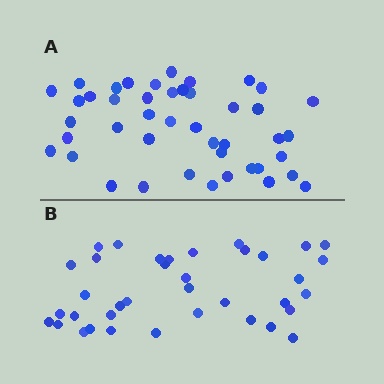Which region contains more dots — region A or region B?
Region A (the top region) has more dots.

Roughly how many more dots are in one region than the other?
Region A has roughly 8 or so more dots than region B.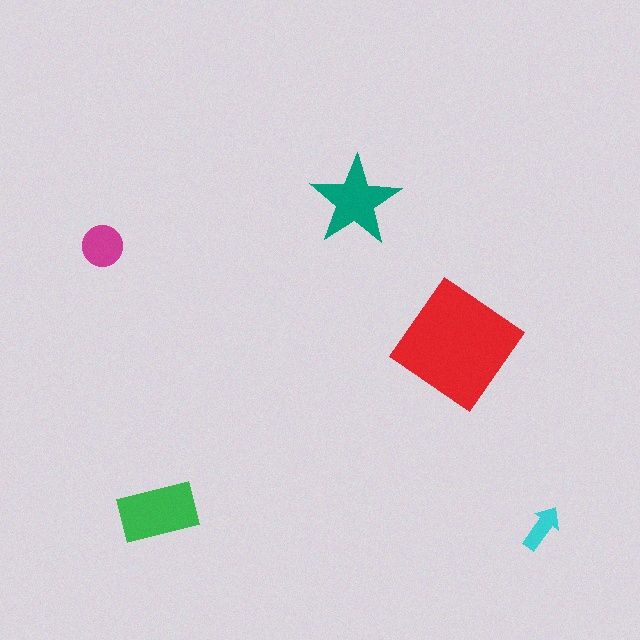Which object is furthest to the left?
The magenta circle is leftmost.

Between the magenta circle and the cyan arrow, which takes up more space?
The magenta circle.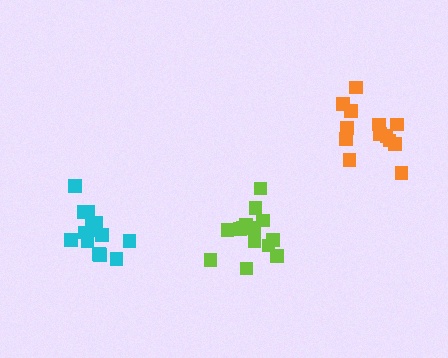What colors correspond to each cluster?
The clusters are colored: lime, cyan, orange.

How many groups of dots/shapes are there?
There are 3 groups.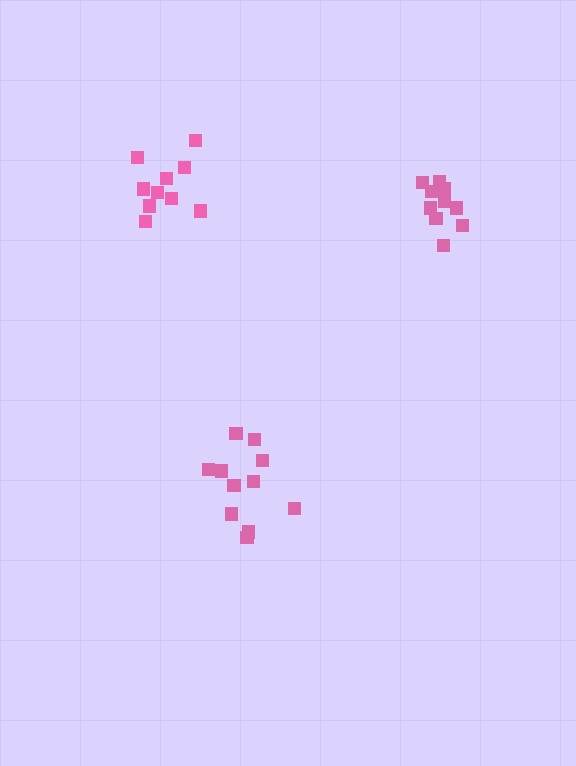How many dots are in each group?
Group 1: 10 dots, Group 2: 10 dots, Group 3: 11 dots (31 total).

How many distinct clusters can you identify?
There are 3 distinct clusters.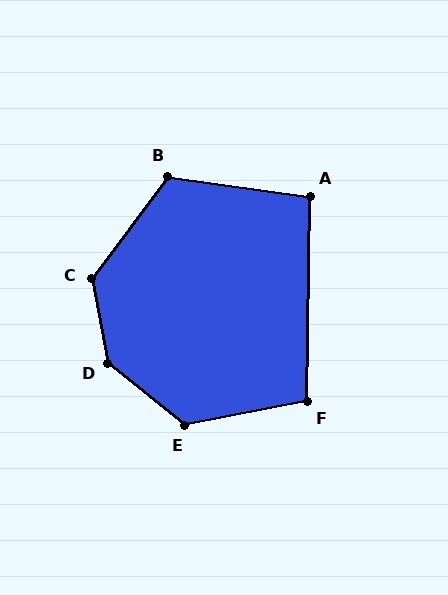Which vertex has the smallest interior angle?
A, at approximately 97 degrees.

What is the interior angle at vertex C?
Approximately 133 degrees (obtuse).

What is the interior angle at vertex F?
Approximately 102 degrees (obtuse).